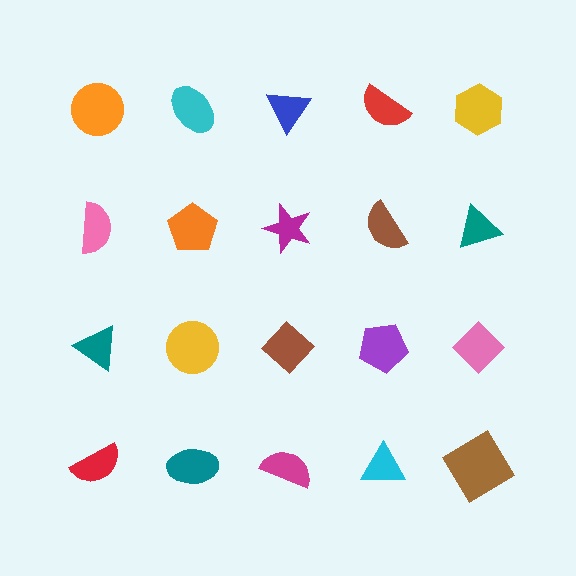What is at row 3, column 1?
A teal triangle.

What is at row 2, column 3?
A magenta star.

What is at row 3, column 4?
A purple pentagon.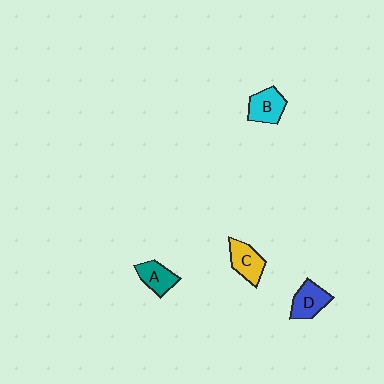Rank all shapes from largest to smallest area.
From largest to smallest: B (cyan), D (blue), C (yellow), A (teal).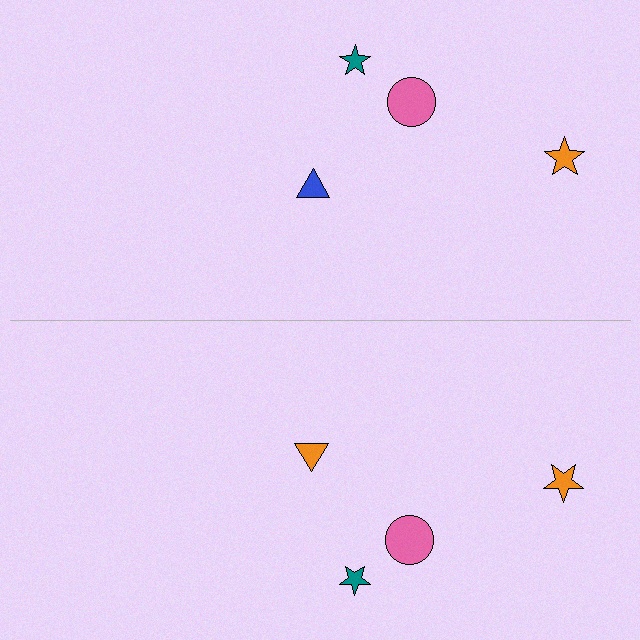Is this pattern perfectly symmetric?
No, the pattern is not perfectly symmetric. The orange triangle on the bottom side breaks the symmetry — its mirror counterpart is blue.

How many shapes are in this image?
There are 8 shapes in this image.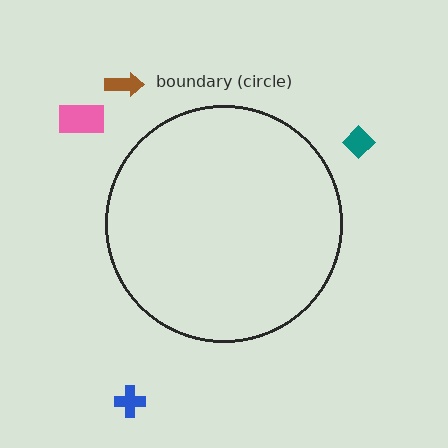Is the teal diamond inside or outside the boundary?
Outside.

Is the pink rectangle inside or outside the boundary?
Outside.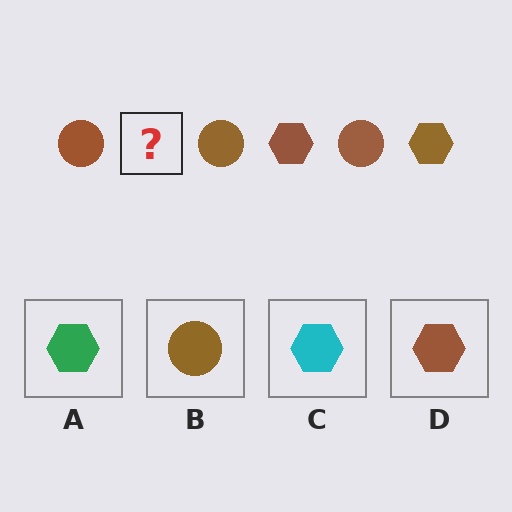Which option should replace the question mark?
Option D.